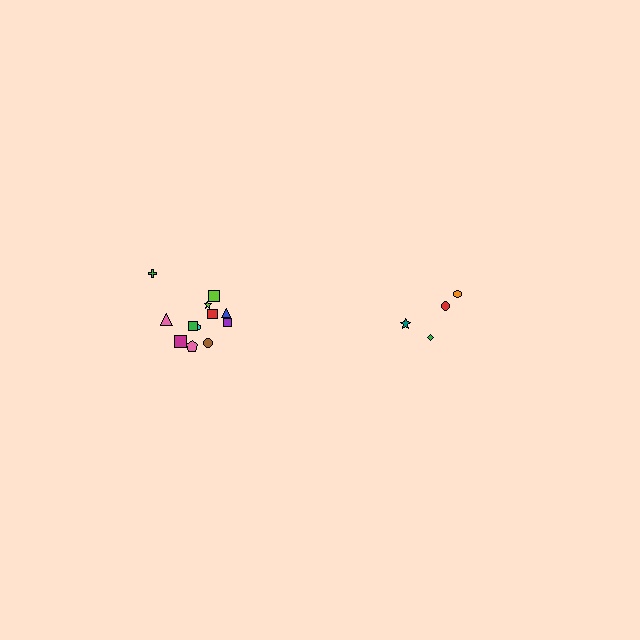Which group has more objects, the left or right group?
The left group.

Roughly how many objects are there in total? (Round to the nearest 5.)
Roughly 15 objects in total.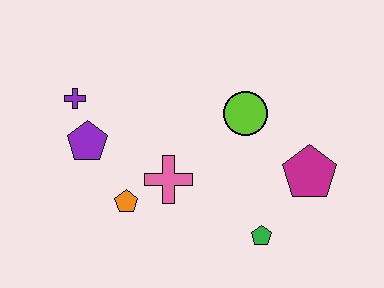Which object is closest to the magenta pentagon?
The green pentagon is closest to the magenta pentagon.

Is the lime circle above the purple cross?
No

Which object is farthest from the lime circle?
The purple cross is farthest from the lime circle.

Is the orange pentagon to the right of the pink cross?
No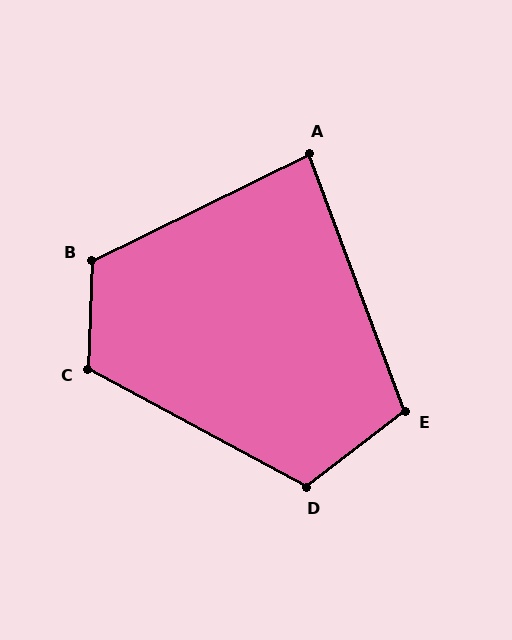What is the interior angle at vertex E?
Approximately 107 degrees (obtuse).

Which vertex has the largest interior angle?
B, at approximately 118 degrees.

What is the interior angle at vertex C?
Approximately 117 degrees (obtuse).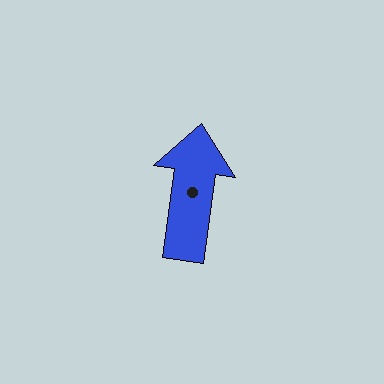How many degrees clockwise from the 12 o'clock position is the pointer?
Approximately 8 degrees.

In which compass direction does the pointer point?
North.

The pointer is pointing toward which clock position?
Roughly 12 o'clock.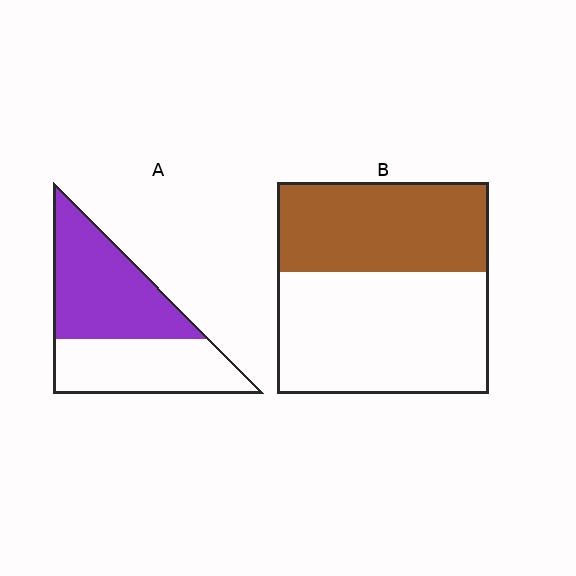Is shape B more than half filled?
No.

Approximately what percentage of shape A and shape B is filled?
A is approximately 55% and B is approximately 40%.